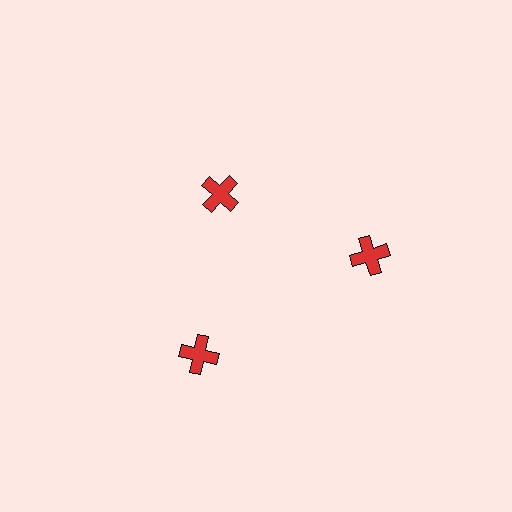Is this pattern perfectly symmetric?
No. The 3 red crosses are arranged in a ring, but one element near the 11 o'clock position is pulled inward toward the center, breaking the 3-fold rotational symmetry.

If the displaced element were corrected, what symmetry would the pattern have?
It would have 3-fold rotational symmetry — the pattern would map onto itself every 120 degrees.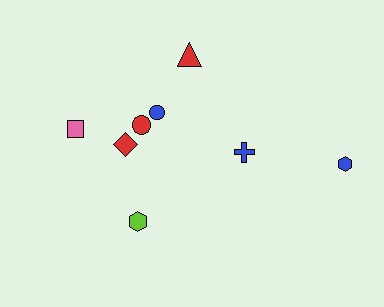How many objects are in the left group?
There are 5 objects.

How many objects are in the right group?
There are 3 objects.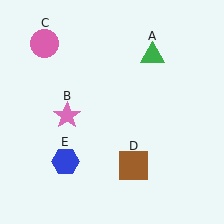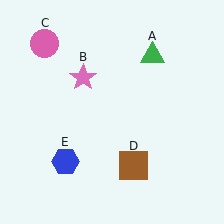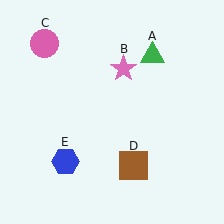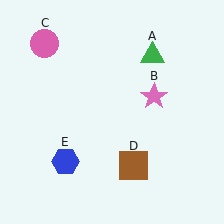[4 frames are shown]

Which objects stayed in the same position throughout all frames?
Green triangle (object A) and pink circle (object C) and brown square (object D) and blue hexagon (object E) remained stationary.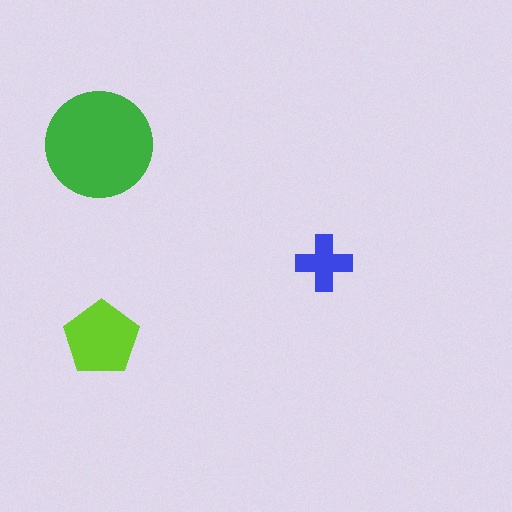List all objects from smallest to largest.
The blue cross, the lime pentagon, the green circle.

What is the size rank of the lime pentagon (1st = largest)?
2nd.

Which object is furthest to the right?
The blue cross is rightmost.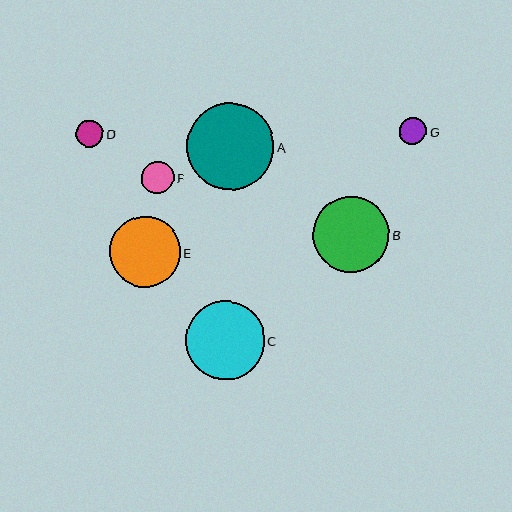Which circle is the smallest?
Circle D is the smallest with a size of approximately 27 pixels.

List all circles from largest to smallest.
From largest to smallest: A, C, B, E, F, G, D.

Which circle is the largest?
Circle A is the largest with a size of approximately 87 pixels.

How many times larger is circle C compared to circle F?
Circle C is approximately 2.4 times the size of circle F.